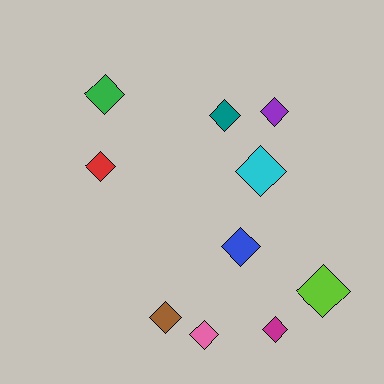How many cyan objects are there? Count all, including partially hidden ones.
There is 1 cyan object.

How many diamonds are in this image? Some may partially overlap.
There are 10 diamonds.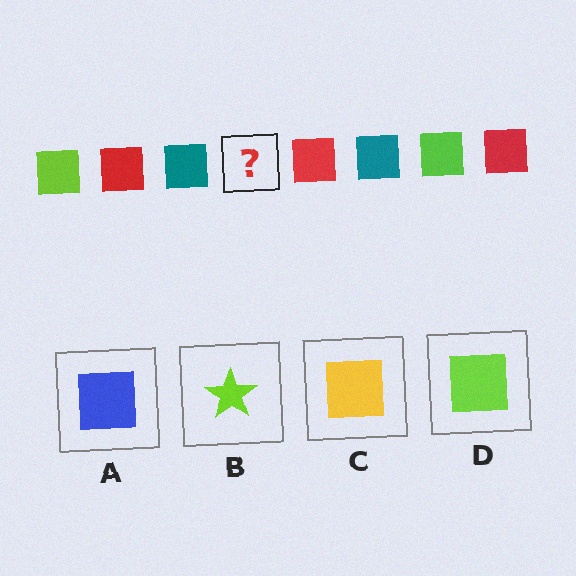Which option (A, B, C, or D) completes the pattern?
D.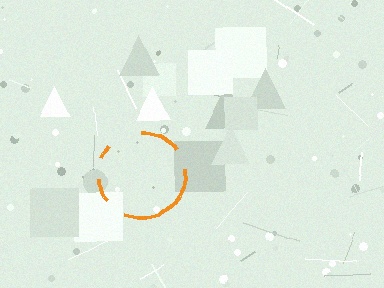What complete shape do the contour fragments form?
The contour fragments form a circle.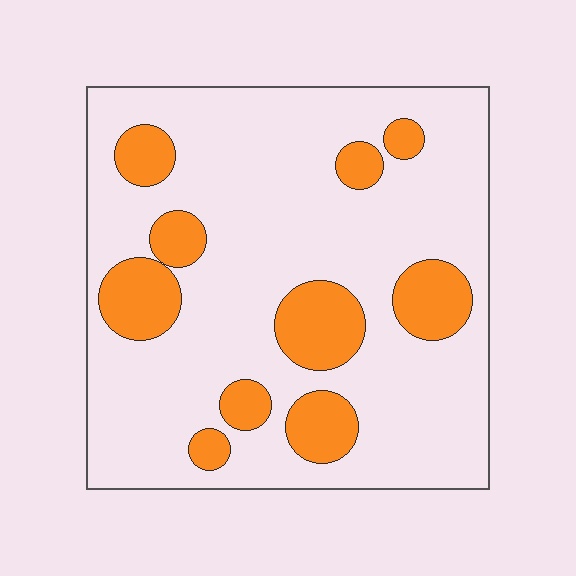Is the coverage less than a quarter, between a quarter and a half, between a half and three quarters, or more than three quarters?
Less than a quarter.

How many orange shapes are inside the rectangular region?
10.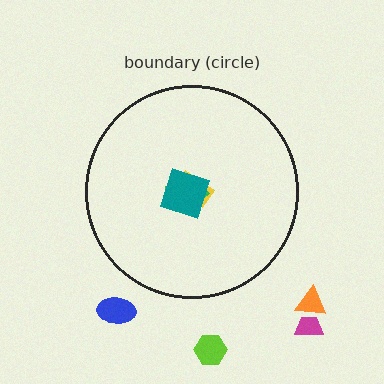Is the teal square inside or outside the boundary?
Inside.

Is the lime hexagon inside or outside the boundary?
Outside.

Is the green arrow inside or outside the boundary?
Inside.